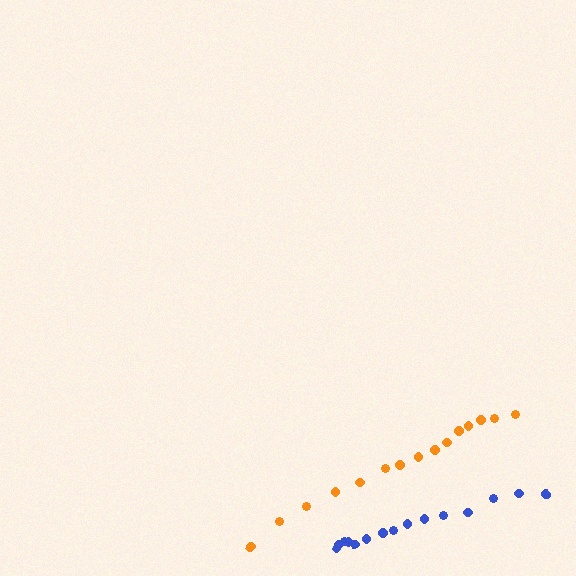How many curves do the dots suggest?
There are 2 distinct paths.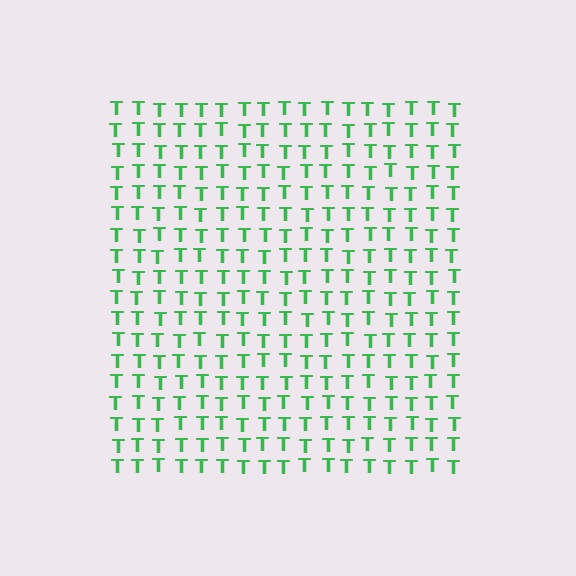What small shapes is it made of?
It is made of small letter T's.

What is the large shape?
The large shape is a square.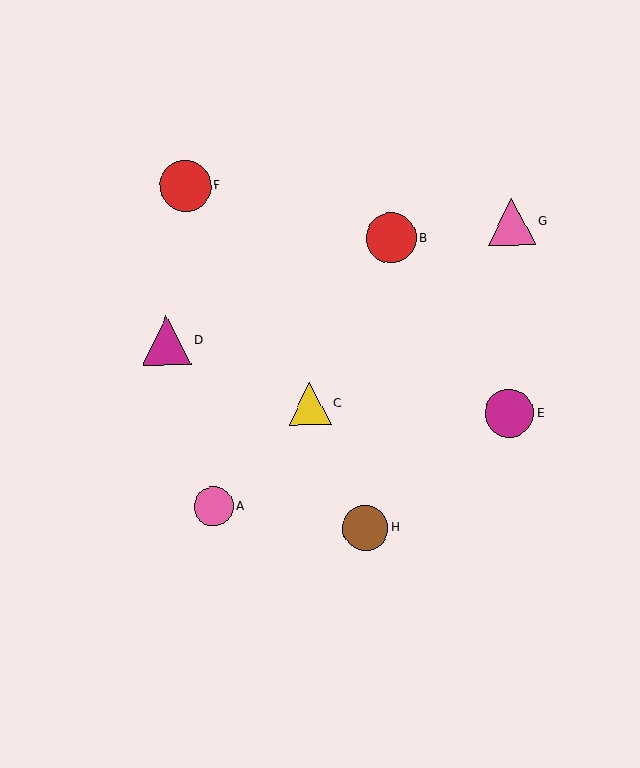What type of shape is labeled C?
Shape C is a yellow triangle.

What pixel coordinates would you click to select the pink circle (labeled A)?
Click at (213, 507) to select the pink circle A.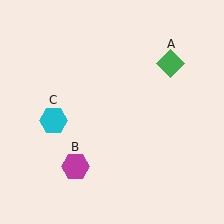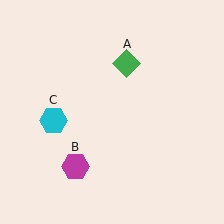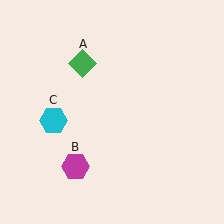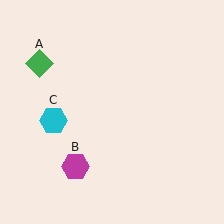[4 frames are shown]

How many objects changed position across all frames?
1 object changed position: green diamond (object A).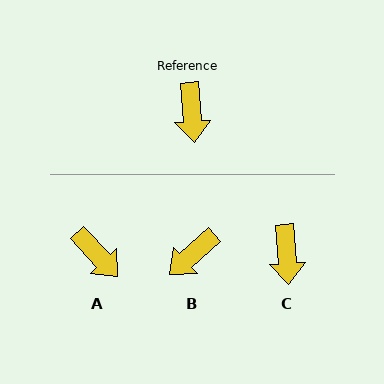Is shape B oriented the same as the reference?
No, it is off by about 52 degrees.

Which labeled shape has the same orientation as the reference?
C.